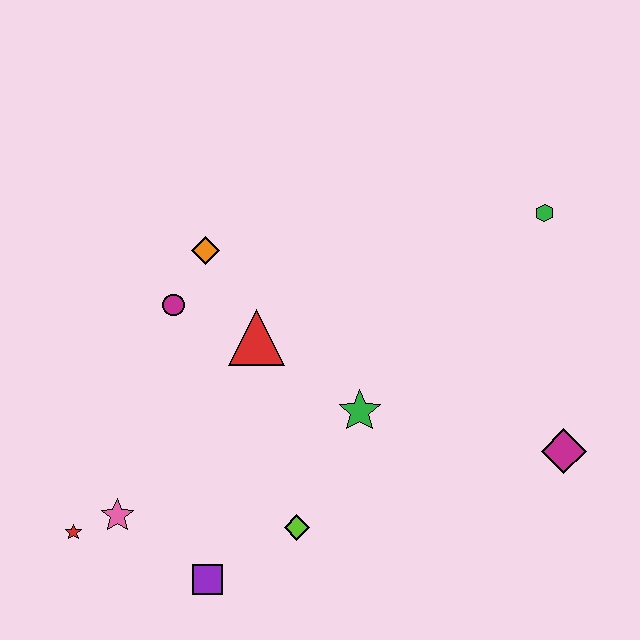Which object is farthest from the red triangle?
The magenta diamond is farthest from the red triangle.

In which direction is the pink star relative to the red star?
The pink star is to the right of the red star.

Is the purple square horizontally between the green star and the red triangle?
No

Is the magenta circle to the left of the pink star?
No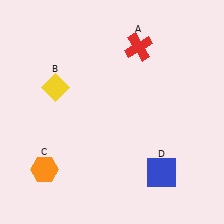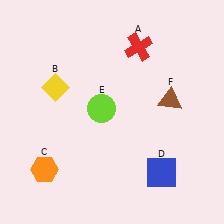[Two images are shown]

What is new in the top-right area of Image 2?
A brown triangle (F) was added in the top-right area of Image 2.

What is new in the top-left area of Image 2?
A lime circle (E) was added in the top-left area of Image 2.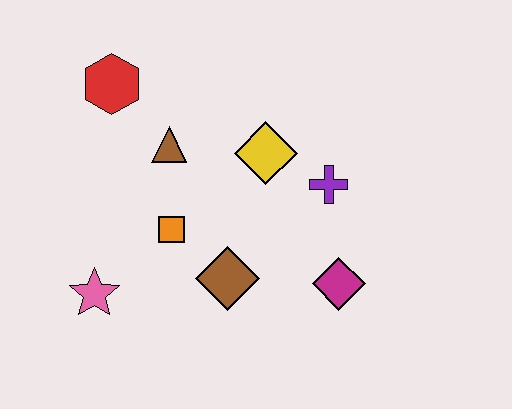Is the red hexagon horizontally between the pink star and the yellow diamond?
Yes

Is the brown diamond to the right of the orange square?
Yes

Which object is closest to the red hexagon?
The brown triangle is closest to the red hexagon.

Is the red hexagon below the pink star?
No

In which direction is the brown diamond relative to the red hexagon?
The brown diamond is below the red hexagon.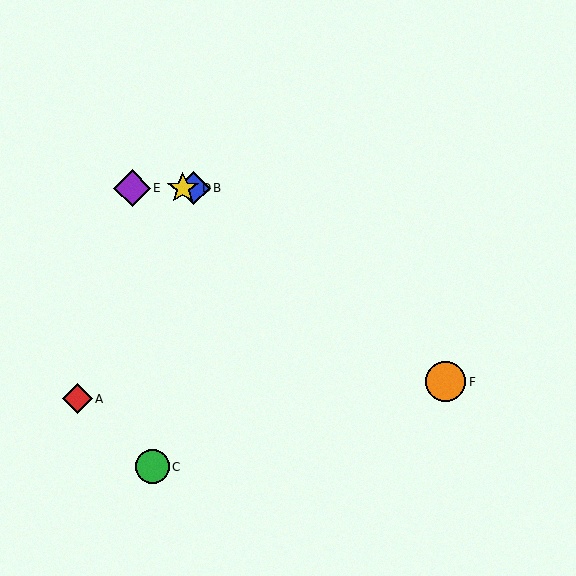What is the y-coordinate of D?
Object D is at y≈188.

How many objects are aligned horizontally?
3 objects (B, D, E) are aligned horizontally.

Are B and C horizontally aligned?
No, B is at y≈188 and C is at y≈467.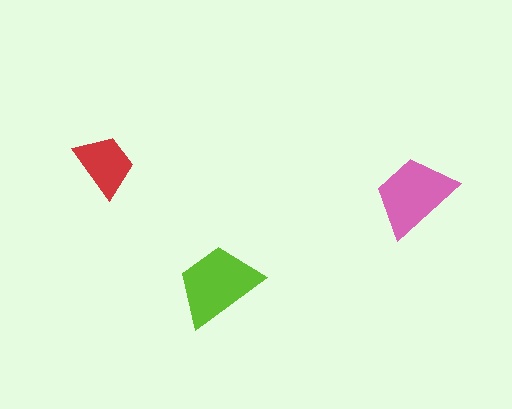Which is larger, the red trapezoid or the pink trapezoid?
The pink one.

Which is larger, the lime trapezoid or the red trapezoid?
The lime one.